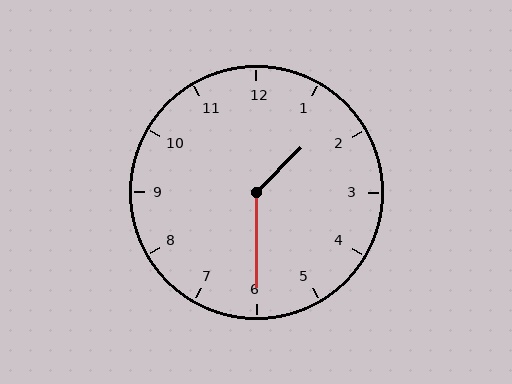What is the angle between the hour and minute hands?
Approximately 135 degrees.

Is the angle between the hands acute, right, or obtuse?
It is obtuse.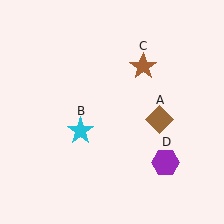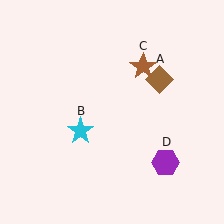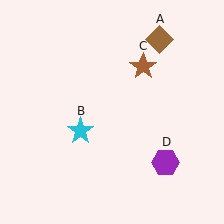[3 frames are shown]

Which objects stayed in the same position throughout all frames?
Cyan star (object B) and brown star (object C) and purple hexagon (object D) remained stationary.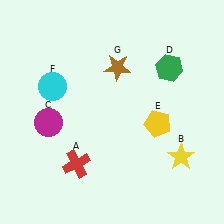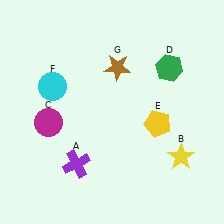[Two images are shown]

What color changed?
The cross (A) changed from red in Image 1 to purple in Image 2.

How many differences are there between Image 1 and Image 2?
There is 1 difference between the two images.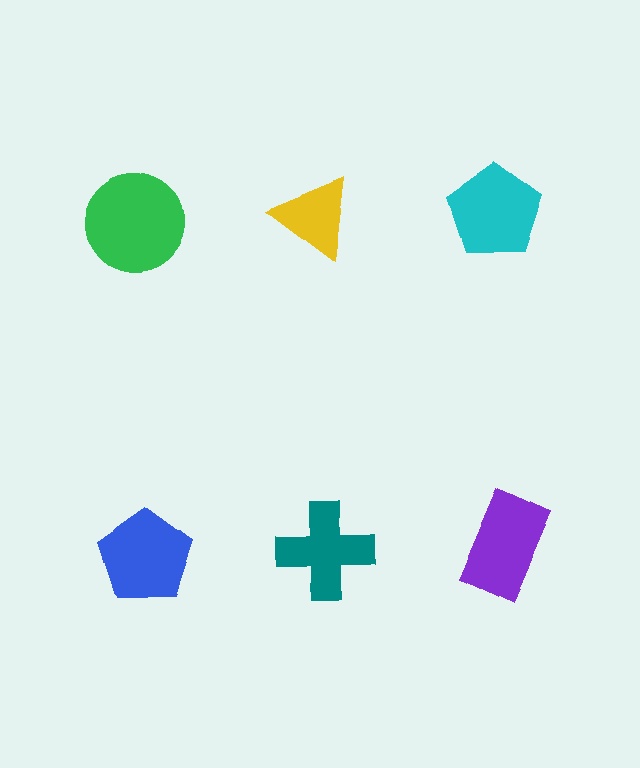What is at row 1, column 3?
A cyan pentagon.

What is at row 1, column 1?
A green circle.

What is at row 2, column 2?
A teal cross.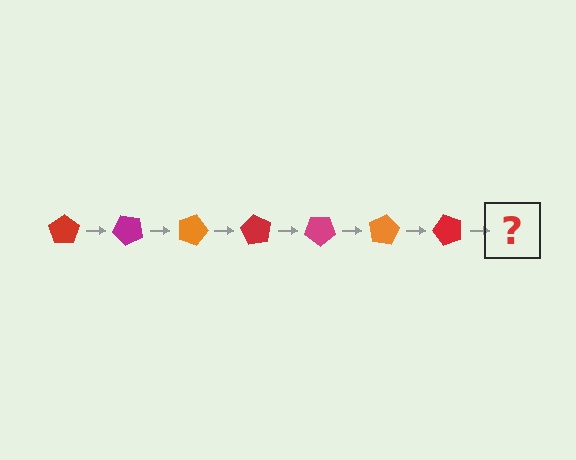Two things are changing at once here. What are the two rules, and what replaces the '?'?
The two rules are that it rotates 45 degrees each step and the color cycles through red, magenta, and orange. The '?' should be a magenta pentagon, rotated 315 degrees from the start.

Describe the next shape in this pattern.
It should be a magenta pentagon, rotated 315 degrees from the start.